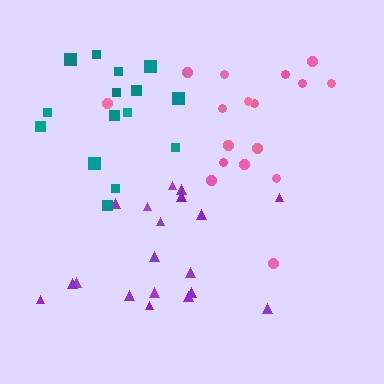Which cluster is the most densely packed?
Teal.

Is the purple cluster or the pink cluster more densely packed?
Purple.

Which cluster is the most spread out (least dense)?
Pink.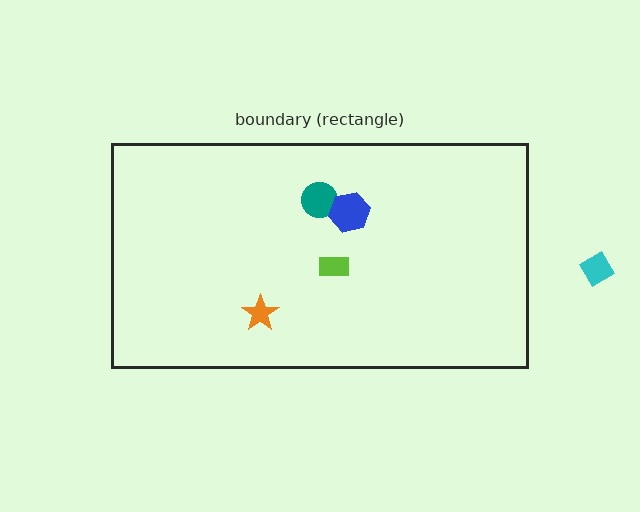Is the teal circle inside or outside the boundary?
Inside.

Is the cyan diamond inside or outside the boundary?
Outside.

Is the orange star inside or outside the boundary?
Inside.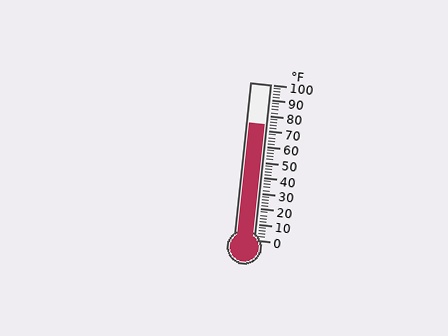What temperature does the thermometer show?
The thermometer shows approximately 74°F.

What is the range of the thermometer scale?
The thermometer scale ranges from 0°F to 100°F.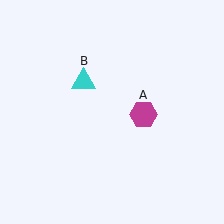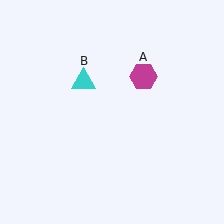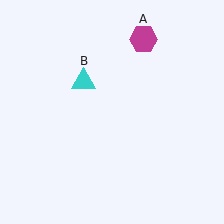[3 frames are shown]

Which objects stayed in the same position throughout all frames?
Cyan triangle (object B) remained stationary.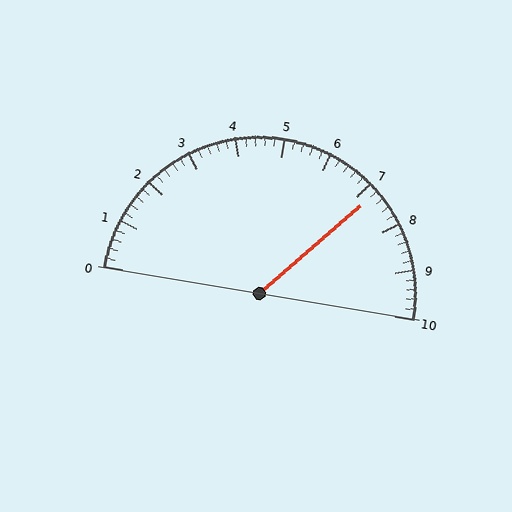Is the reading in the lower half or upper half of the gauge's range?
The reading is in the upper half of the range (0 to 10).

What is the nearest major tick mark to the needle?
The nearest major tick mark is 7.